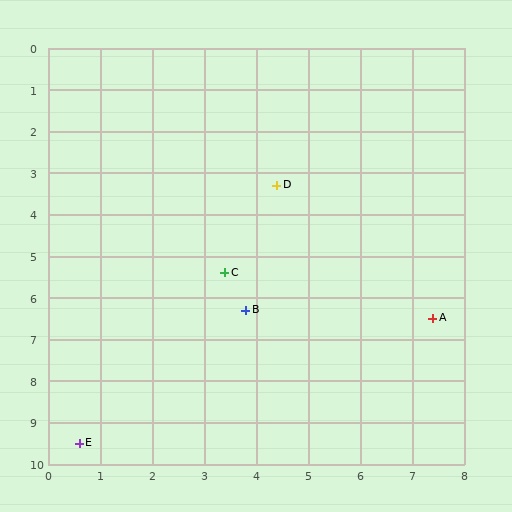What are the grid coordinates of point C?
Point C is at approximately (3.4, 5.4).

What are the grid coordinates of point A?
Point A is at approximately (7.4, 6.5).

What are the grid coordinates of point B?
Point B is at approximately (3.8, 6.3).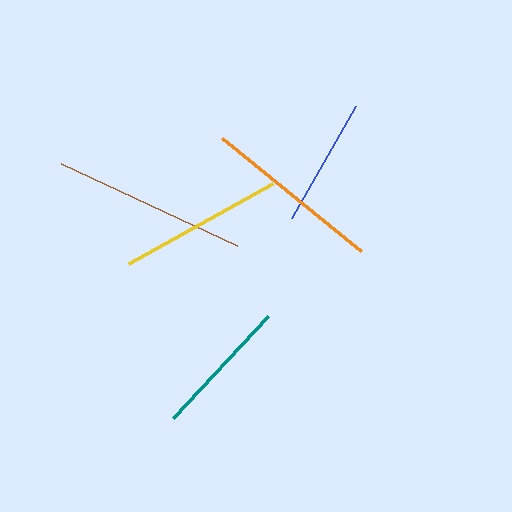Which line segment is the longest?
The brown line is the longest at approximately 194 pixels.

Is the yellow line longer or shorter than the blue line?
The yellow line is longer than the blue line.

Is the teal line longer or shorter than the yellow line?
The yellow line is longer than the teal line.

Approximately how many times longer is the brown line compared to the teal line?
The brown line is approximately 1.4 times the length of the teal line.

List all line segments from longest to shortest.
From longest to shortest: brown, orange, yellow, teal, blue.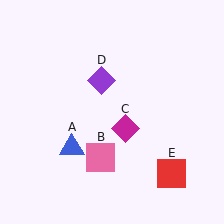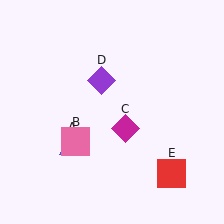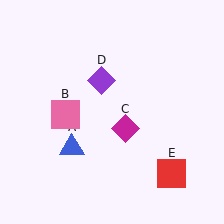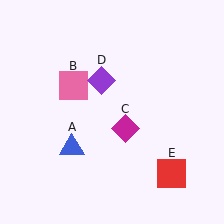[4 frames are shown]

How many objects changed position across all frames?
1 object changed position: pink square (object B).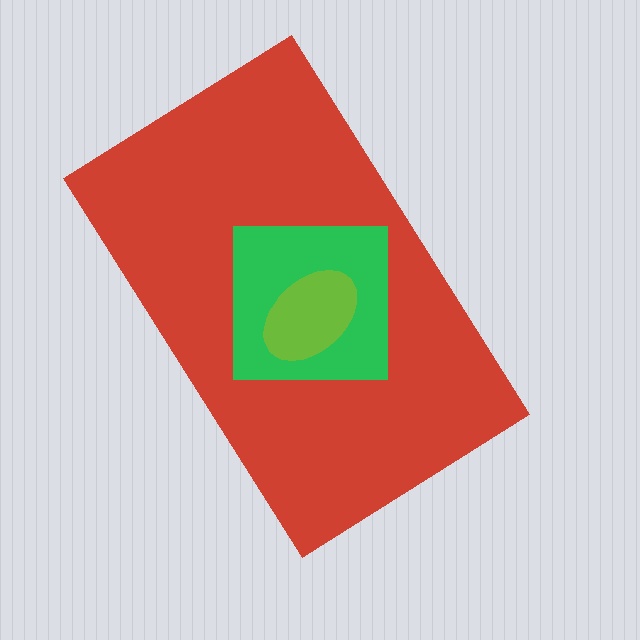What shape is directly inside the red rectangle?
The green square.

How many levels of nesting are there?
3.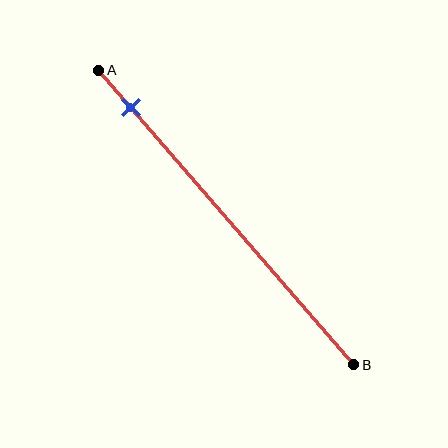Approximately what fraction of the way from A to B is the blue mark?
The blue mark is approximately 15% of the way from A to B.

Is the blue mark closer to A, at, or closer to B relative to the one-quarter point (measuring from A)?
The blue mark is closer to point A than the one-quarter point of segment AB.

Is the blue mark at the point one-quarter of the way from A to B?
No, the mark is at about 15% from A, not at the 25% one-quarter point.